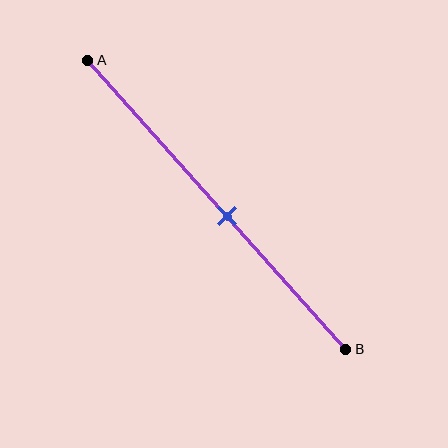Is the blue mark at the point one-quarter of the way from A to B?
No, the mark is at about 55% from A, not at the 25% one-quarter point.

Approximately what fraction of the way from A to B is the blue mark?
The blue mark is approximately 55% of the way from A to B.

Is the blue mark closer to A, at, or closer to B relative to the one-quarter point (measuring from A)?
The blue mark is closer to point B than the one-quarter point of segment AB.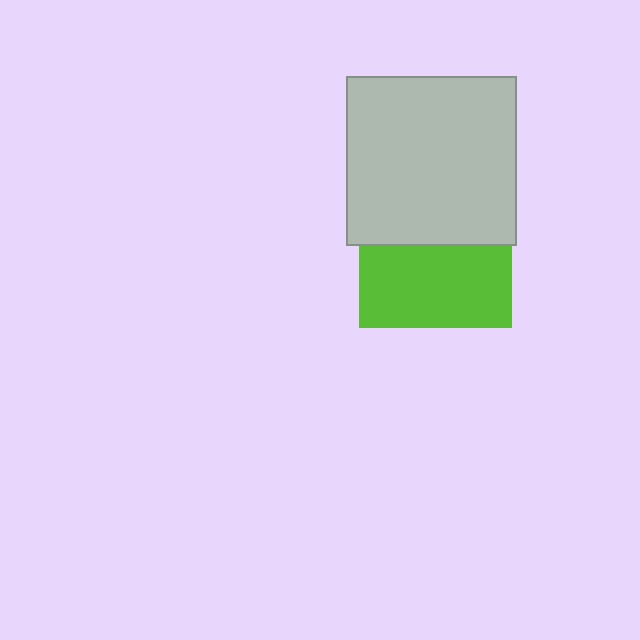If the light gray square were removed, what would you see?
You would see the complete lime square.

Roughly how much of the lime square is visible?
About half of it is visible (roughly 54%).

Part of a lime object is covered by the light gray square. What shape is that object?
It is a square.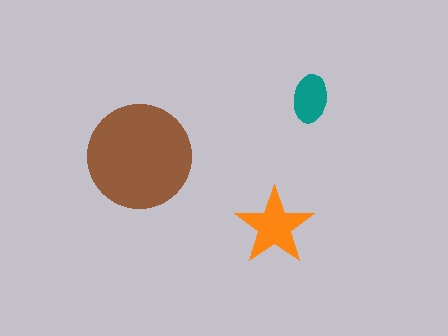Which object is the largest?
The brown circle.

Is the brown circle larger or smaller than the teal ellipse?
Larger.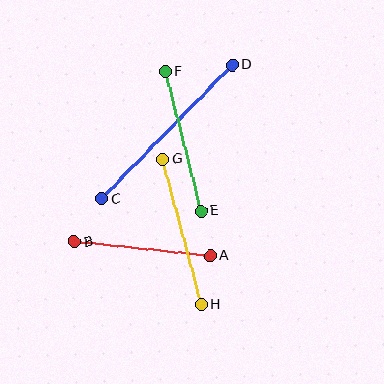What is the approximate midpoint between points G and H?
The midpoint is at approximately (182, 232) pixels.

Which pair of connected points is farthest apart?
Points C and D are farthest apart.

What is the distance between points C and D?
The distance is approximately 187 pixels.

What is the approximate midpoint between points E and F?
The midpoint is at approximately (183, 141) pixels.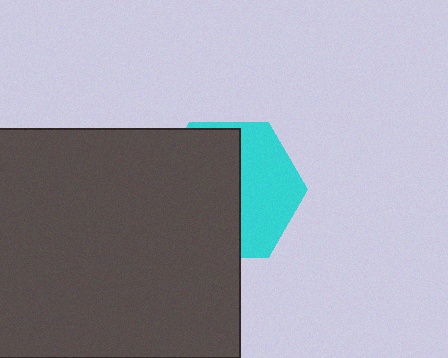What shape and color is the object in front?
The object in front is a dark gray rectangle.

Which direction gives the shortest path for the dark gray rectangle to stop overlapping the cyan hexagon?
Moving left gives the shortest separation.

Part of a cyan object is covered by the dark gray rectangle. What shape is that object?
It is a hexagon.